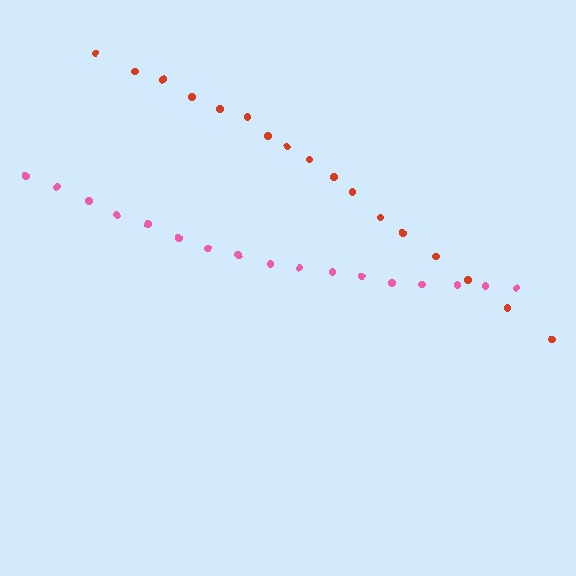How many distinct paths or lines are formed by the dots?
There are 2 distinct paths.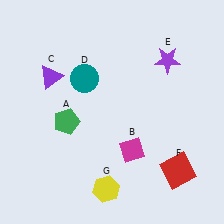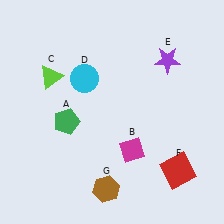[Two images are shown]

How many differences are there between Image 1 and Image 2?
There are 3 differences between the two images.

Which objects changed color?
C changed from purple to lime. D changed from teal to cyan. G changed from yellow to brown.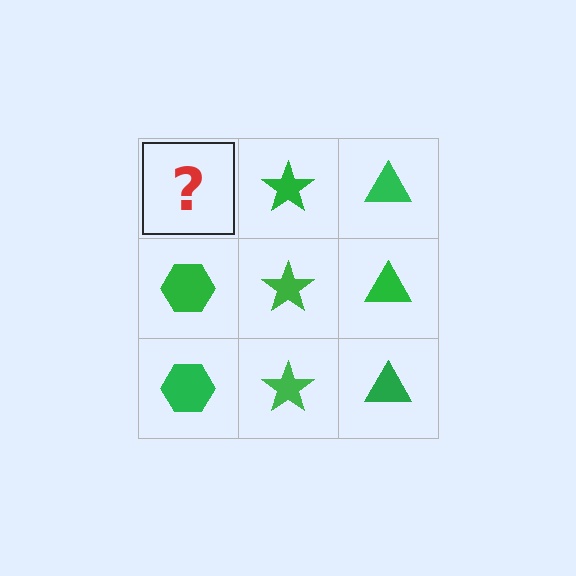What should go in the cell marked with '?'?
The missing cell should contain a green hexagon.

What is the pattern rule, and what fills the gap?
The rule is that each column has a consistent shape. The gap should be filled with a green hexagon.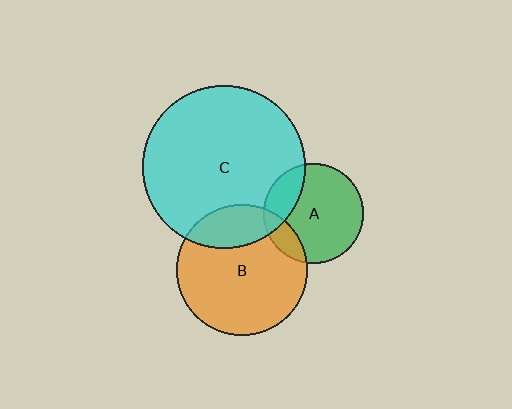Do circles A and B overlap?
Yes.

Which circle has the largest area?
Circle C (cyan).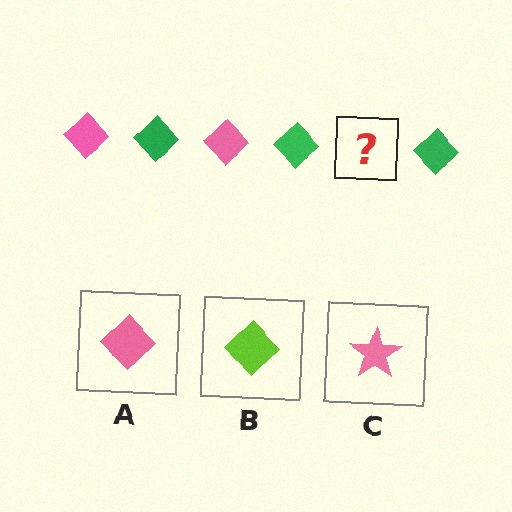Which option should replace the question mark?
Option A.